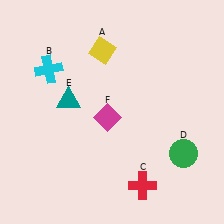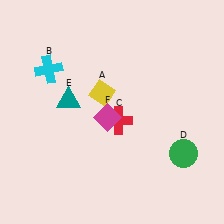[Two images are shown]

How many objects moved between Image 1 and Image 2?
2 objects moved between the two images.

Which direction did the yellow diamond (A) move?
The yellow diamond (A) moved down.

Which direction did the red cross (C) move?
The red cross (C) moved up.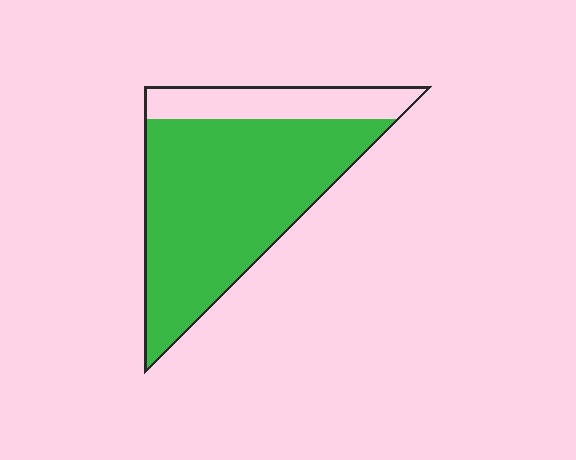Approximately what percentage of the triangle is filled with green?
Approximately 80%.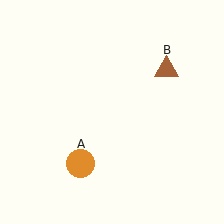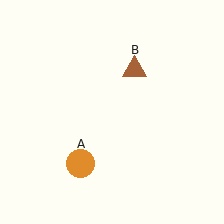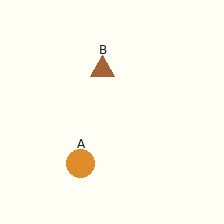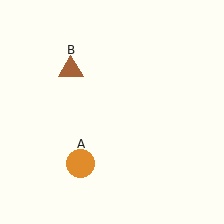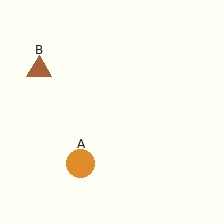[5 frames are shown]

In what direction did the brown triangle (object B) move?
The brown triangle (object B) moved left.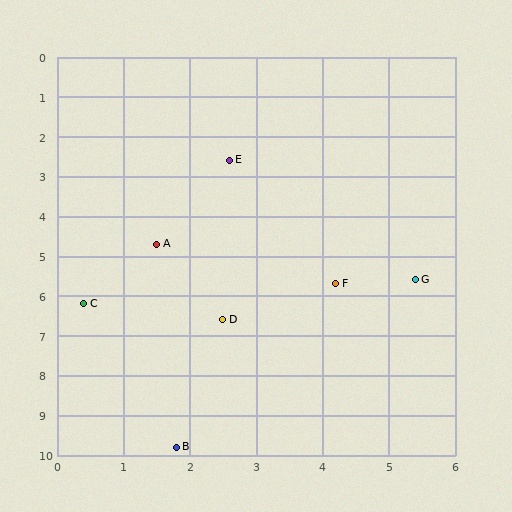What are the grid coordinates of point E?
Point E is at approximately (2.6, 2.6).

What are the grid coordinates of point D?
Point D is at approximately (2.5, 6.6).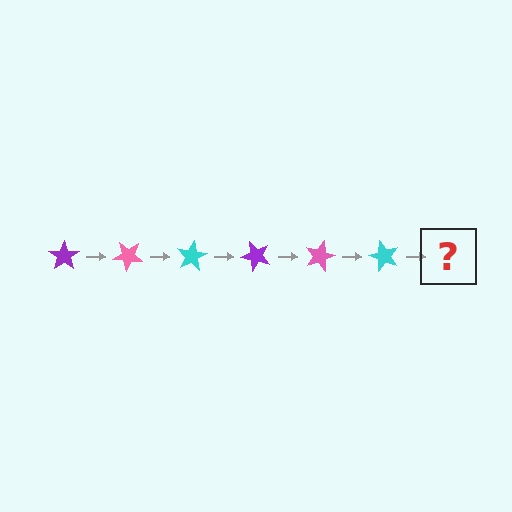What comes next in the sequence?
The next element should be a purple star, rotated 240 degrees from the start.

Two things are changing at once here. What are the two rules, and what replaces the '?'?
The two rules are that it rotates 40 degrees each step and the color cycles through purple, pink, and cyan. The '?' should be a purple star, rotated 240 degrees from the start.